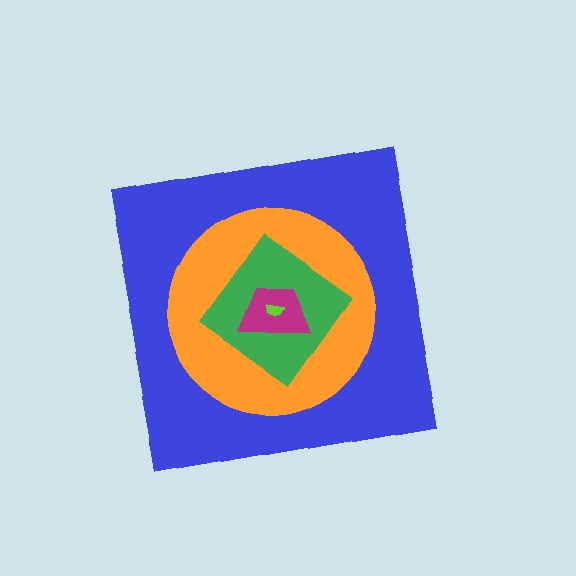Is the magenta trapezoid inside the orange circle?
Yes.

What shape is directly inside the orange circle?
The green diamond.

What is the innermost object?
The lime semicircle.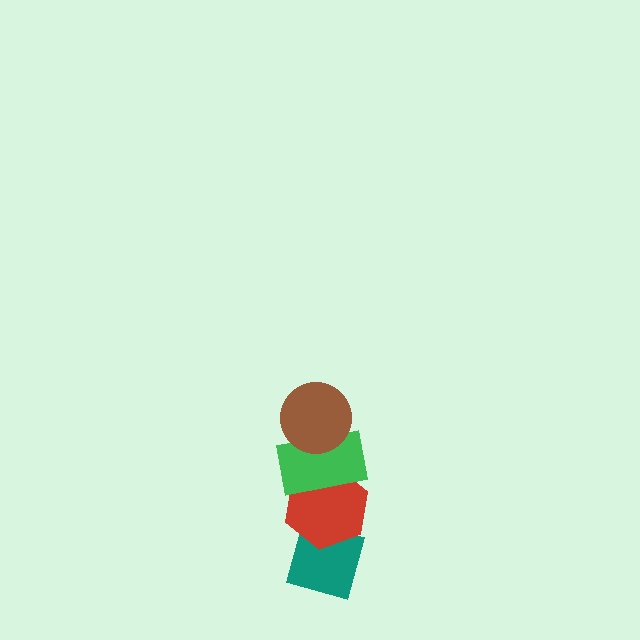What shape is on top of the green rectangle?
The brown circle is on top of the green rectangle.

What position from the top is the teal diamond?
The teal diamond is 4th from the top.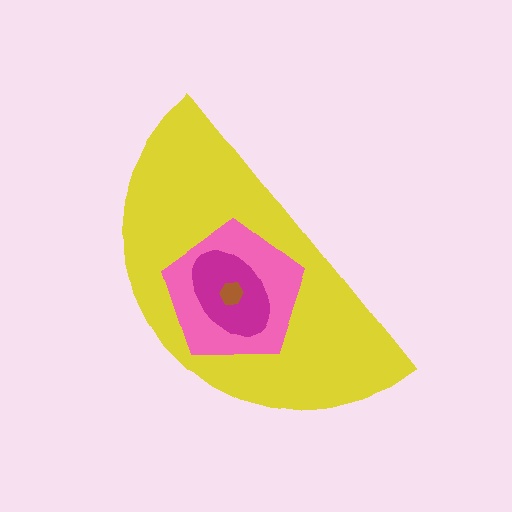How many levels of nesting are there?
4.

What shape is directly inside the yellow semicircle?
The pink pentagon.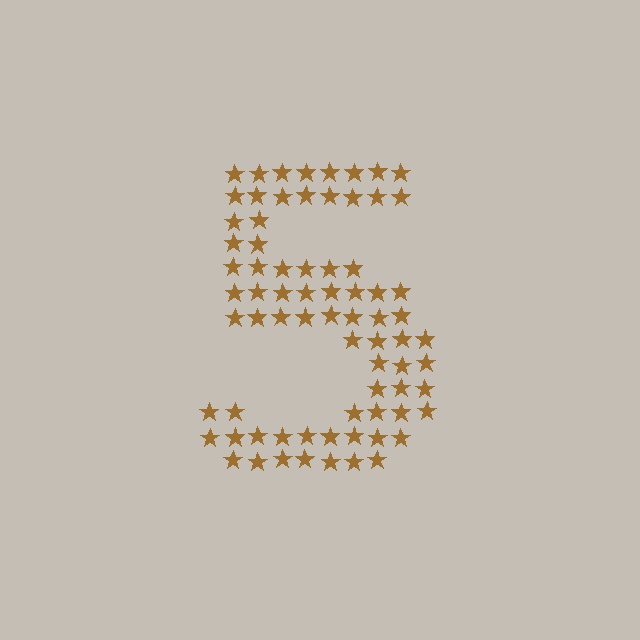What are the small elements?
The small elements are stars.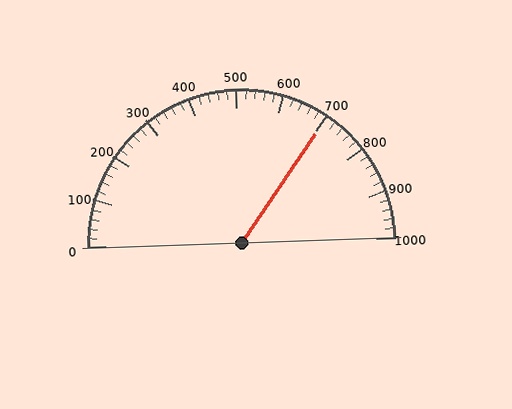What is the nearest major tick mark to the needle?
The nearest major tick mark is 700.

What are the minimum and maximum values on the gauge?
The gauge ranges from 0 to 1000.